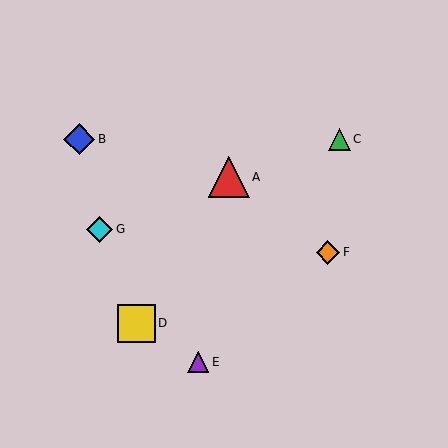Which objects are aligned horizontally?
Objects B, C are aligned horizontally.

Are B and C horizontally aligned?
Yes, both are at y≈139.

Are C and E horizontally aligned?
No, C is at y≈139 and E is at y≈362.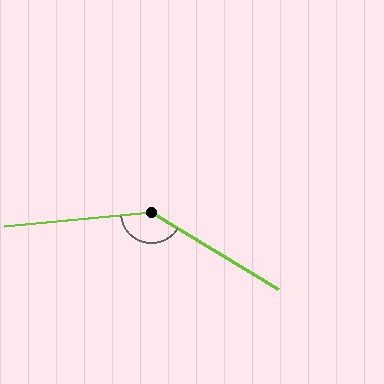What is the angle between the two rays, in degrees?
Approximately 144 degrees.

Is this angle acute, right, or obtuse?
It is obtuse.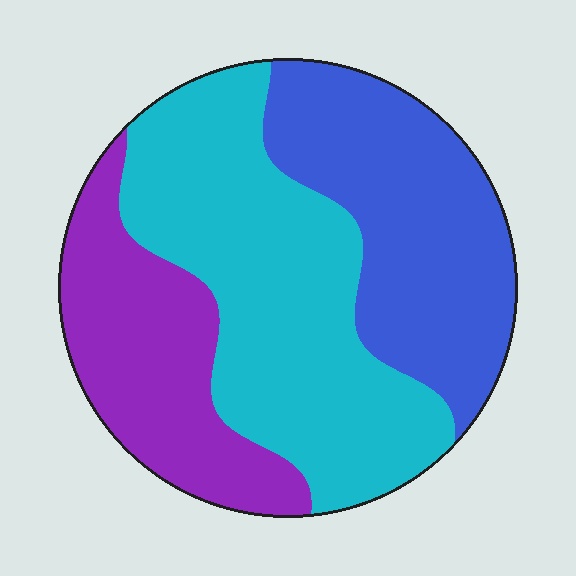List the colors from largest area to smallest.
From largest to smallest: cyan, blue, purple.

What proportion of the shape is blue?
Blue covers around 30% of the shape.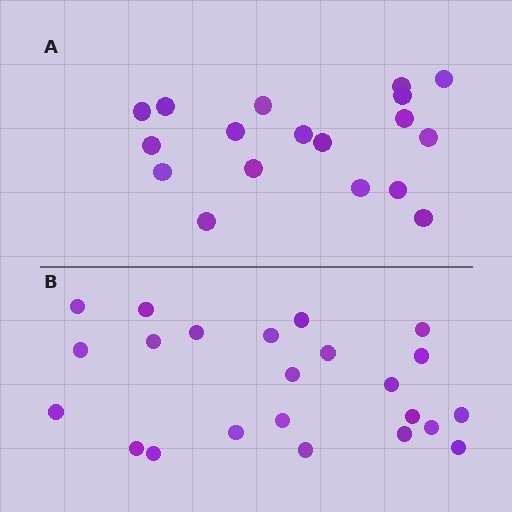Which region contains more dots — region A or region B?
Region B (the bottom region) has more dots.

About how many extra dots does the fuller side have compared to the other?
Region B has about 5 more dots than region A.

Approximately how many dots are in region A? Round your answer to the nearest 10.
About 20 dots. (The exact count is 18, which rounds to 20.)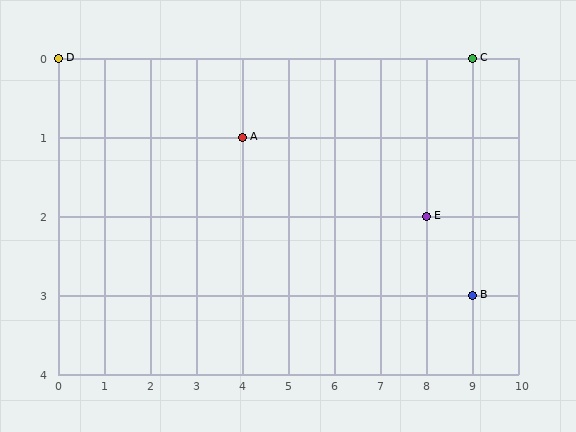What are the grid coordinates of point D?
Point D is at grid coordinates (0, 0).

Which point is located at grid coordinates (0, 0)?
Point D is at (0, 0).